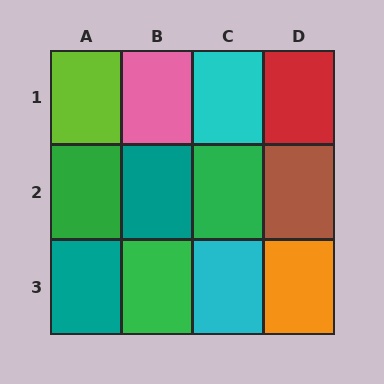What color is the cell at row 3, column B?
Green.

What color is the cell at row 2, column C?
Green.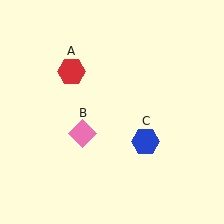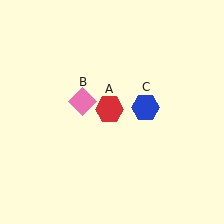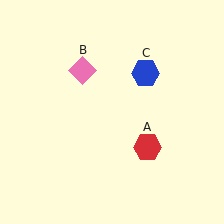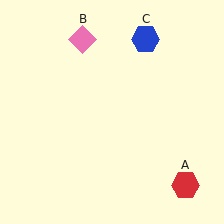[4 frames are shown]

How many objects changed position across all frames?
3 objects changed position: red hexagon (object A), pink diamond (object B), blue hexagon (object C).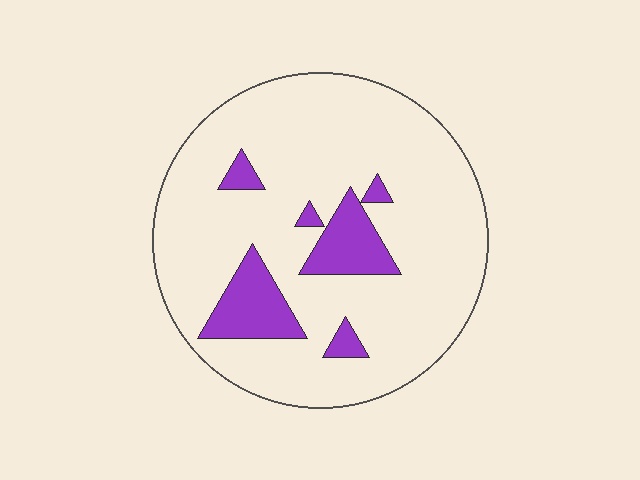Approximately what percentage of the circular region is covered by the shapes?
Approximately 15%.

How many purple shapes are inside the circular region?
6.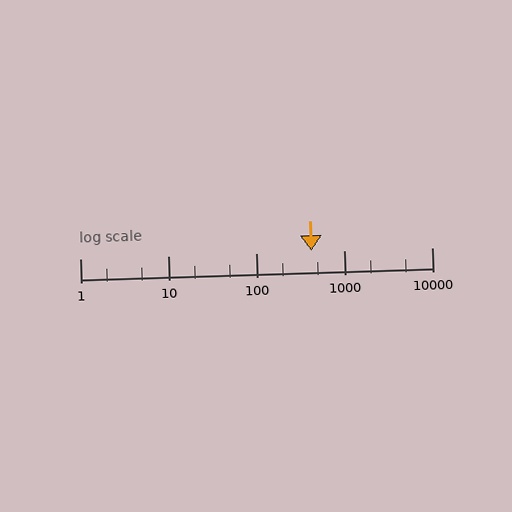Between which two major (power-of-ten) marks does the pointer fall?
The pointer is between 100 and 1000.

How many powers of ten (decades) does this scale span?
The scale spans 4 decades, from 1 to 10000.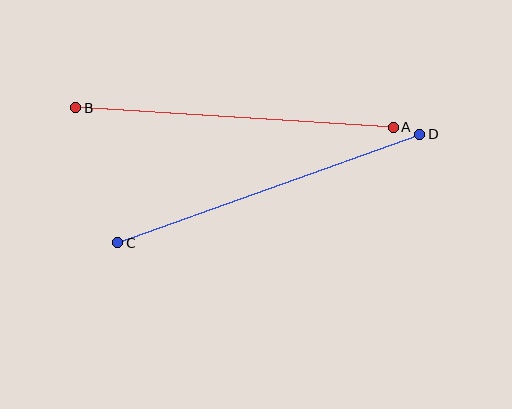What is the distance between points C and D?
The distance is approximately 321 pixels.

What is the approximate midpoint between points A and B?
The midpoint is at approximately (235, 117) pixels.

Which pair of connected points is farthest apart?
Points C and D are farthest apart.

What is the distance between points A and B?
The distance is approximately 318 pixels.